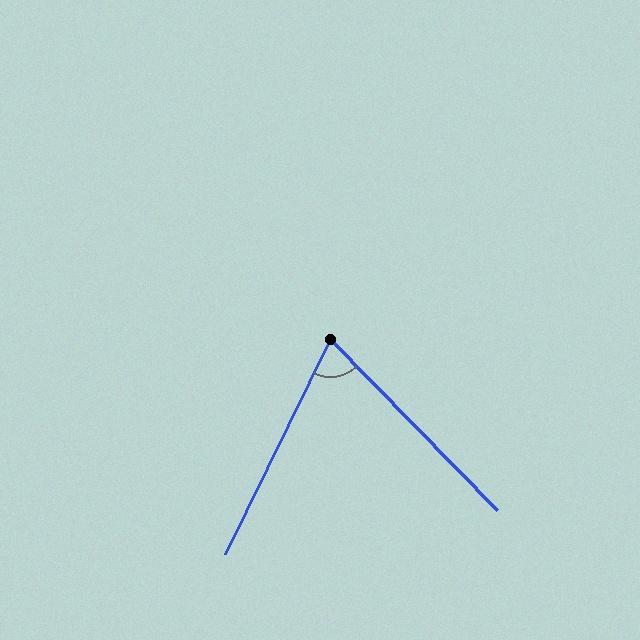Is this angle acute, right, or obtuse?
It is acute.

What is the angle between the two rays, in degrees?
Approximately 70 degrees.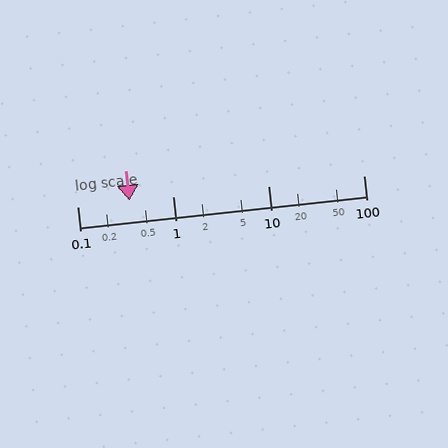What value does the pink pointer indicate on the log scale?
The pointer indicates approximately 0.35.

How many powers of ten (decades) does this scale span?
The scale spans 3 decades, from 0.1 to 100.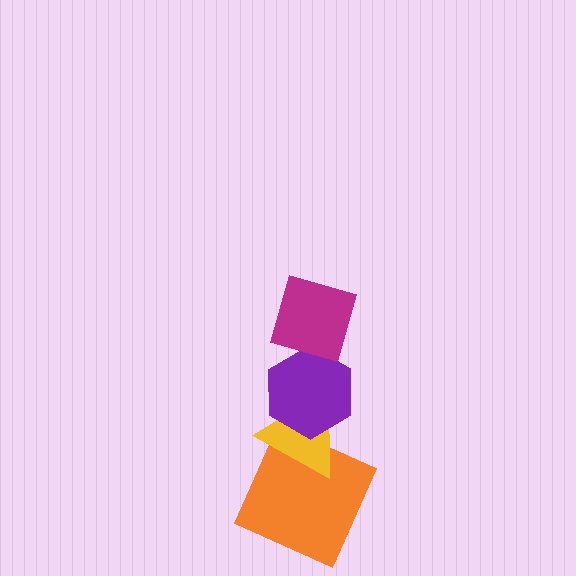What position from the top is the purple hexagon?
The purple hexagon is 2nd from the top.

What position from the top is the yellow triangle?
The yellow triangle is 3rd from the top.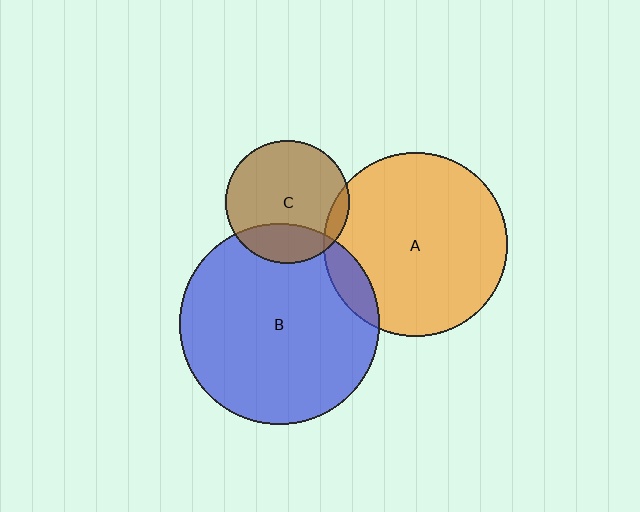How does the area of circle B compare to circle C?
Approximately 2.6 times.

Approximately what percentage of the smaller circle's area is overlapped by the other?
Approximately 10%.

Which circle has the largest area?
Circle B (blue).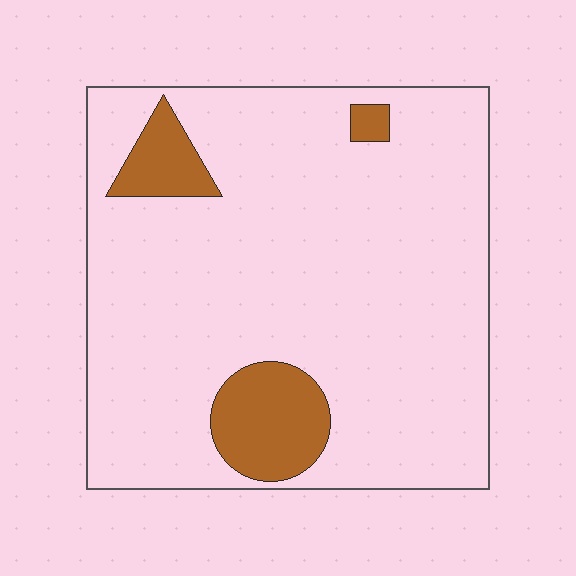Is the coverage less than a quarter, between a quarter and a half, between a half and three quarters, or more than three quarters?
Less than a quarter.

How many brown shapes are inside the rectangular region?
3.